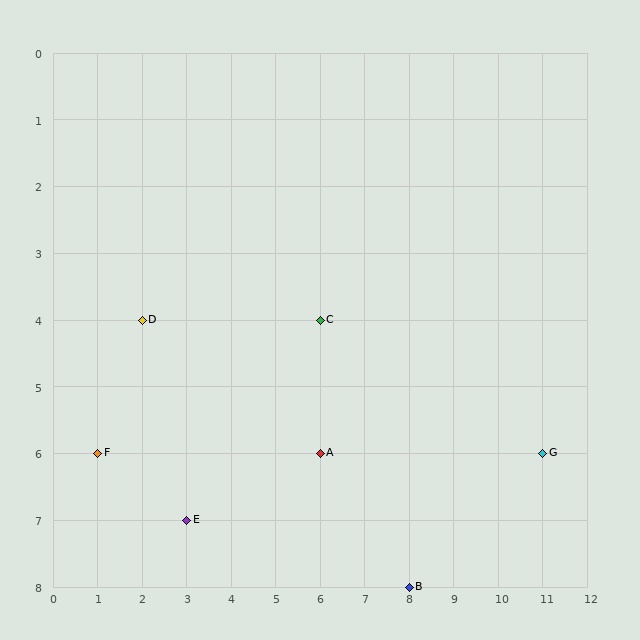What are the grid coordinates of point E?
Point E is at grid coordinates (3, 7).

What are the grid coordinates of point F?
Point F is at grid coordinates (1, 6).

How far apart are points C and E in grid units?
Points C and E are 3 columns and 3 rows apart (about 4.2 grid units diagonally).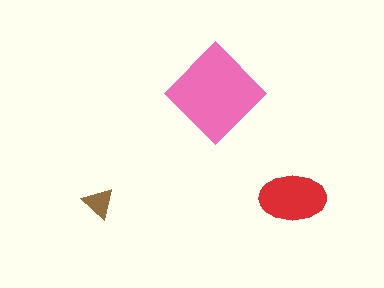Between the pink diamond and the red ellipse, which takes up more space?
The pink diamond.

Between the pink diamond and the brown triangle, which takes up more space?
The pink diamond.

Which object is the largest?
The pink diamond.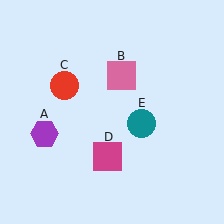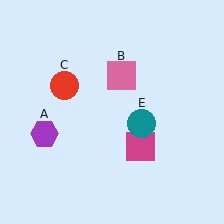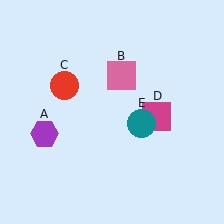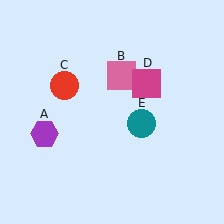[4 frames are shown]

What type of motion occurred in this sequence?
The magenta square (object D) rotated counterclockwise around the center of the scene.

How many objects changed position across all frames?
1 object changed position: magenta square (object D).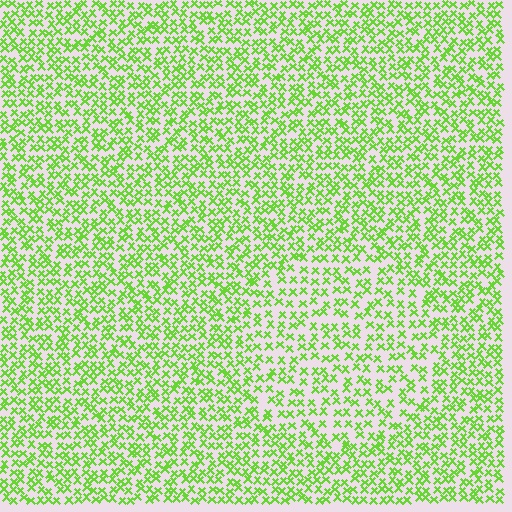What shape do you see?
I see a circle.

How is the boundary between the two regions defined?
The boundary is defined by a change in element density (approximately 1.5x ratio). All elements are the same color, size, and shape.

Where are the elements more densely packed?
The elements are more densely packed outside the circle boundary.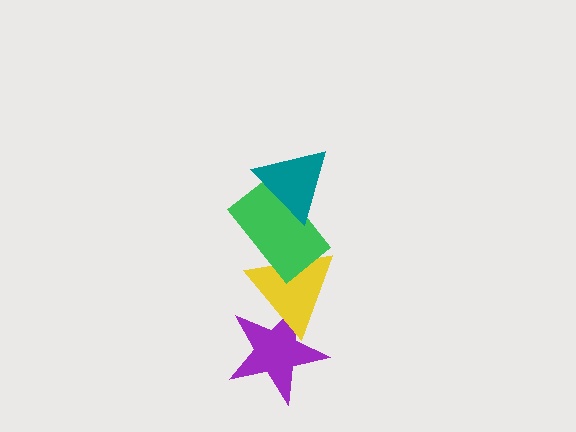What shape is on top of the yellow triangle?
The green rectangle is on top of the yellow triangle.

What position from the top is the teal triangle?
The teal triangle is 1st from the top.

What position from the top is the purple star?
The purple star is 4th from the top.